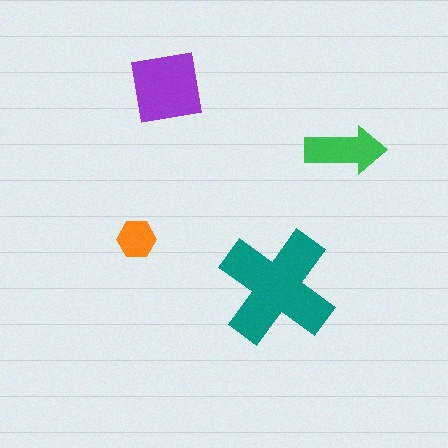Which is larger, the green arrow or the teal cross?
The teal cross.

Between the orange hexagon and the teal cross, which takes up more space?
The teal cross.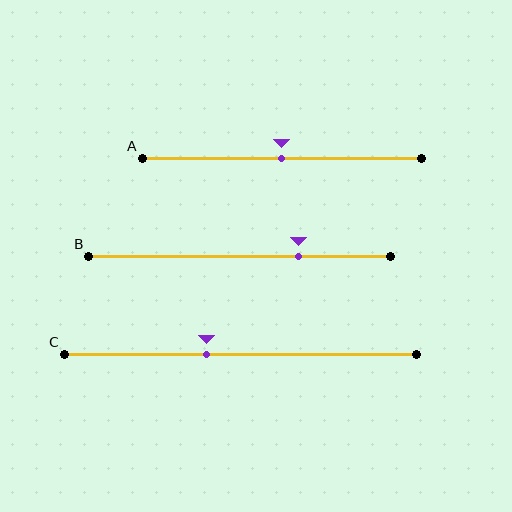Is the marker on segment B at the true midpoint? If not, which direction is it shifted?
No, the marker on segment B is shifted to the right by about 20% of the segment length.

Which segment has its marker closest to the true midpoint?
Segment A has its marker closest to the true midpoint.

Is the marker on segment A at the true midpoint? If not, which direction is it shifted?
Yes, the marker on segment A is at the true midpoint.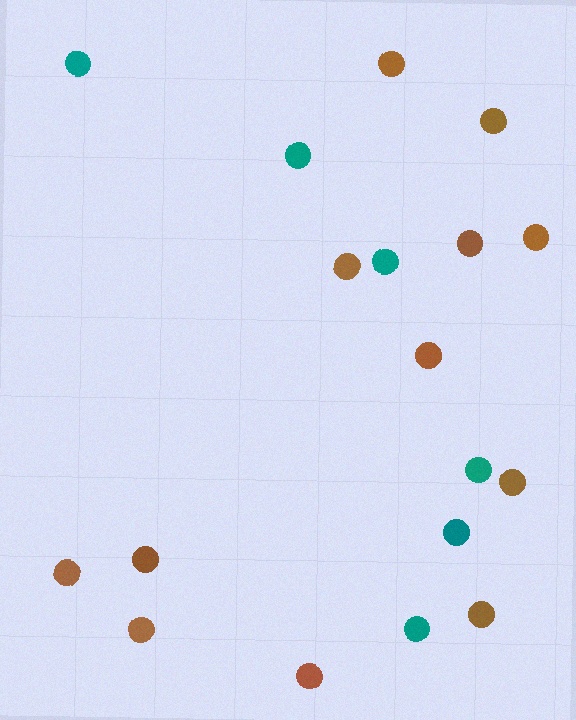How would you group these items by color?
There are 2 groups: one group of brown circles (12) and one group of teal circles (6).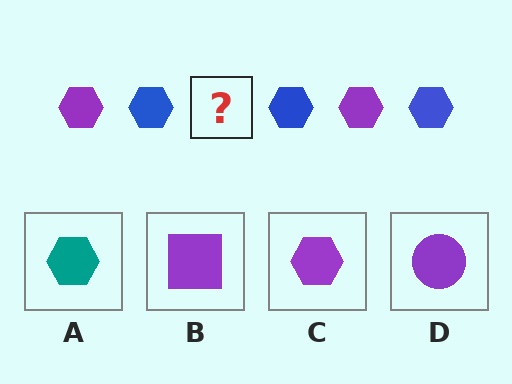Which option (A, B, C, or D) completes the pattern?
C.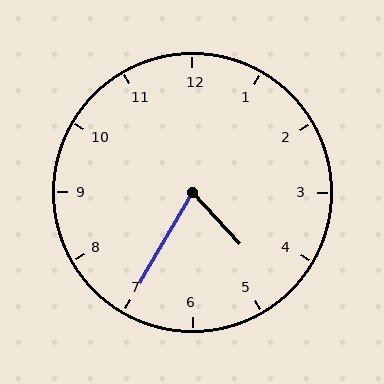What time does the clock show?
4:35.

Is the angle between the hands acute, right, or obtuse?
It is acute.